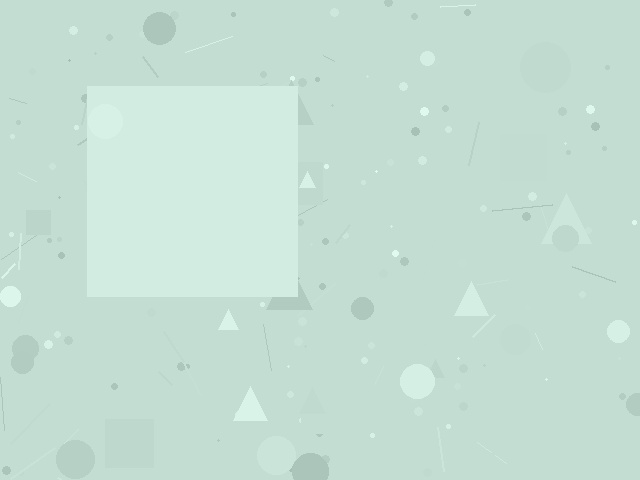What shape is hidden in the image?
A square is hidden in the image.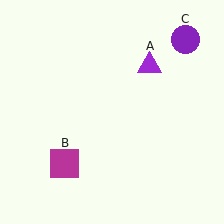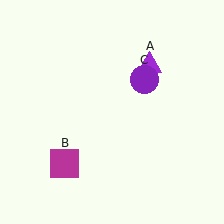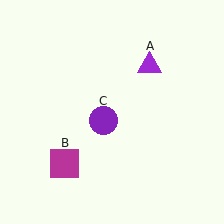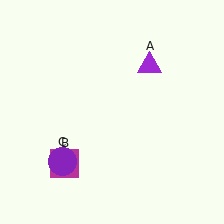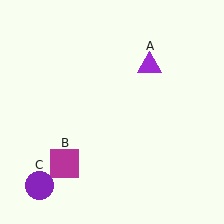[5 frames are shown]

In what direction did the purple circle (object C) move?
The purple circle (object C) moved down and to the left.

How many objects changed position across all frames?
1 object changed position: purple circle (object C).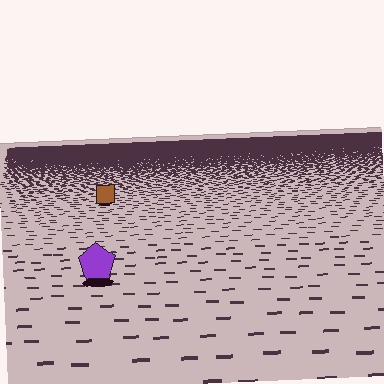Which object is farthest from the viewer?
The brown square is farthest from the viewer. It appears smaller and the ground texture around it is denser.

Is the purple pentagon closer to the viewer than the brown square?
Yes. The purple pentagon is closer — you can tell from the texture gradient: the ground texture is coarser near it.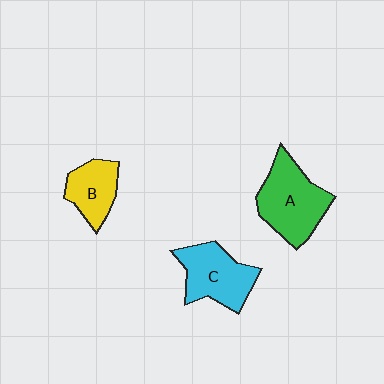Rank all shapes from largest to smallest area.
From largest to smallest: A (green), C (cyan), B (yellow).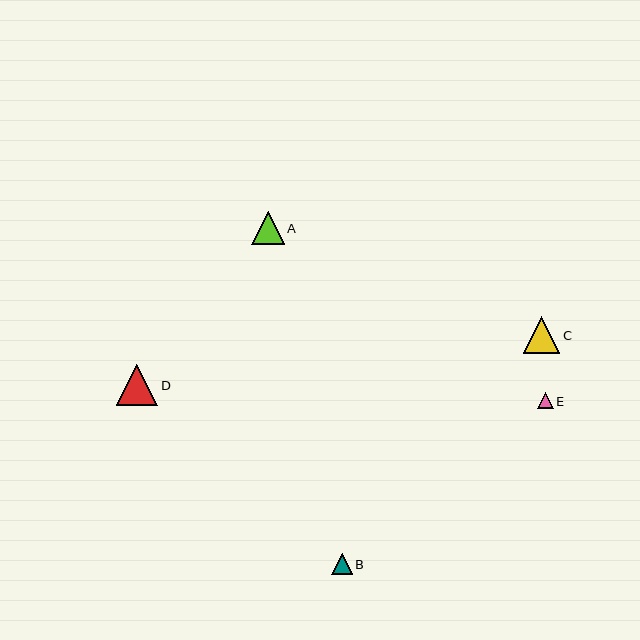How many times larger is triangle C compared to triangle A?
Triangle C is approximately 1.1 times the size of triangle A.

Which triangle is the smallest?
Triangle E is the smallest with a size of approximately 16 pixels.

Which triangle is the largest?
Triangle D is the largest with a size of approximately 42 pixels.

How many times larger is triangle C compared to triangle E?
Triangle C is approximately 2.3 times the size of triangle E.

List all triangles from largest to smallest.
From largest to smallest: D, C, A, B, E.